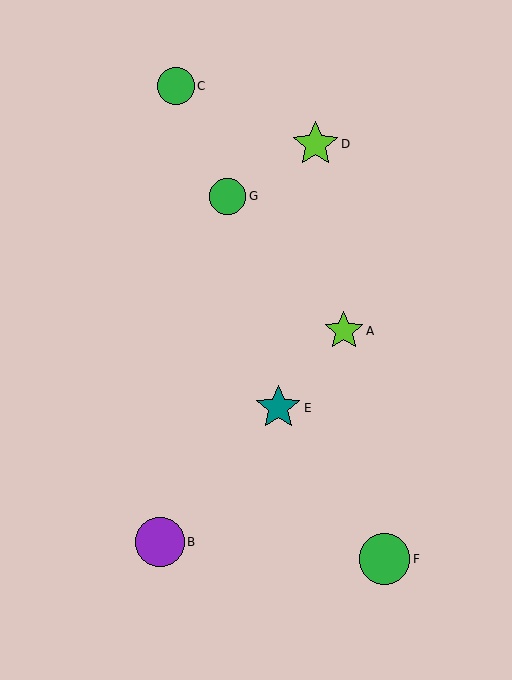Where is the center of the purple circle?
The center of the purple circle is at (160, 542).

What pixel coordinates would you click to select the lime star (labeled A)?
Click at (344, 331) to select the lime star A.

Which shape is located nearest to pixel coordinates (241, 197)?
The green circle (labeled G) at (228, 196) is nearest to that location.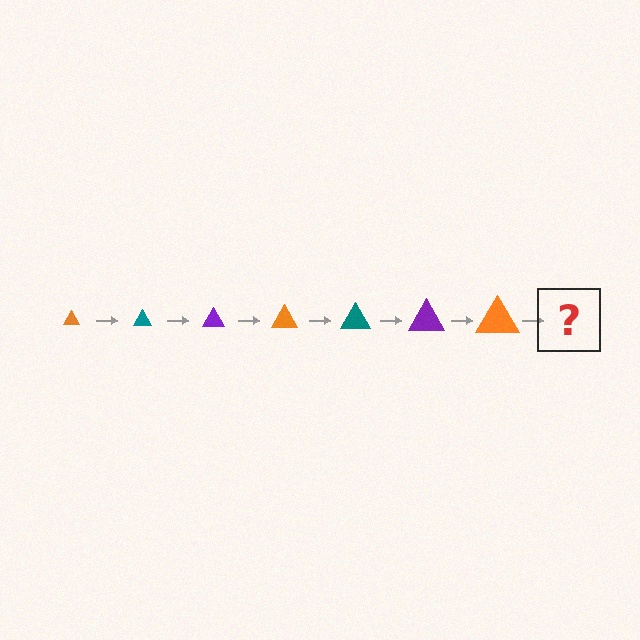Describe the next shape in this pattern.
It should be a teal triangle, larger than the previous one.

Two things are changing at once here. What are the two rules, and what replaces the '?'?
The two rules are that the triangle grows larger each step and the color cycles through orange, teal, and purple. The '?' should be a teal triangle, larger than the previous one.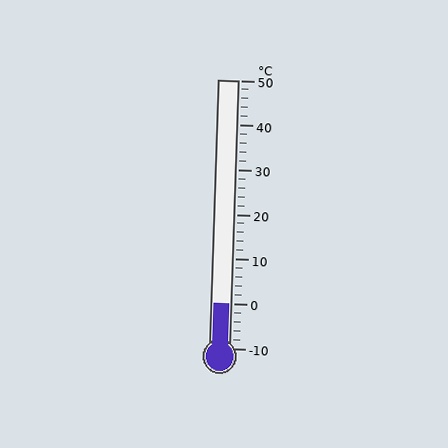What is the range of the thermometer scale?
The thermometer scale ranges from -10°C to 50°C.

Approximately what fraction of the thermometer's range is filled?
The thermometer is filled to approximately 15% of its range.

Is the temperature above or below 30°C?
The temperature is below 30°C.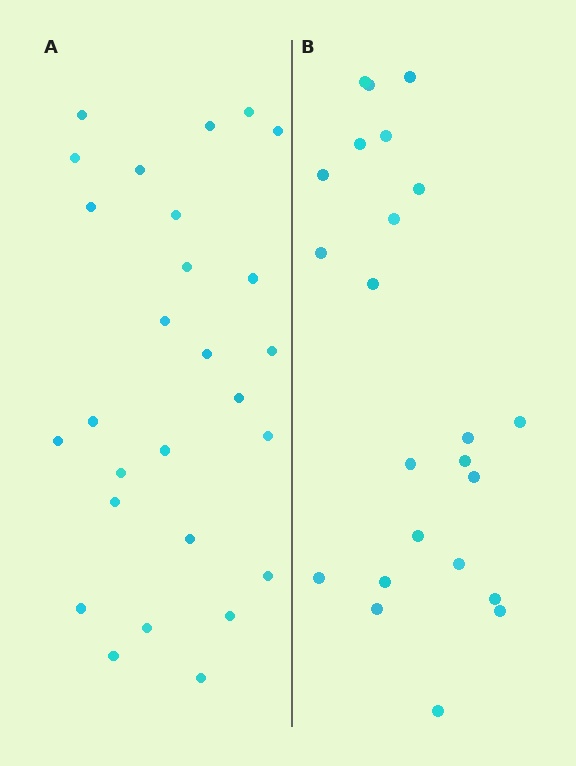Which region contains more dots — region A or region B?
Region A (the left region) has more dots.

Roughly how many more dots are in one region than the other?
Region A has about 4 more dots than region B.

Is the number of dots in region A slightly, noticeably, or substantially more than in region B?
Region A has only slightly more — the two regions are fairly close. The ratio is roughly 1.2 to 1.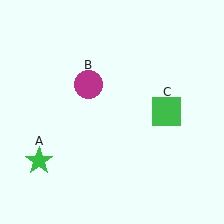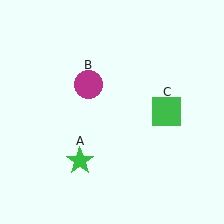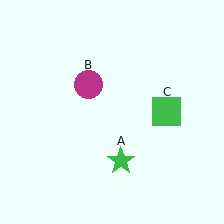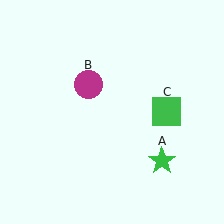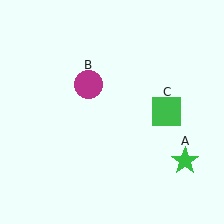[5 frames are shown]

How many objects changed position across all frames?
1 object changed position: green star (object A).